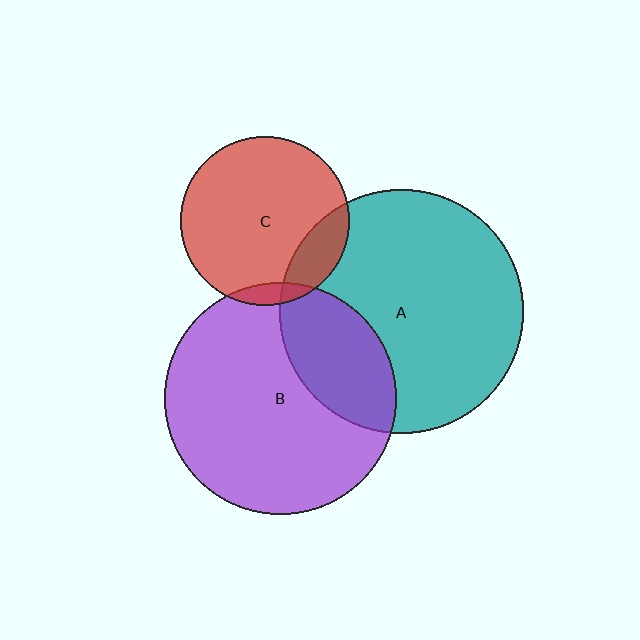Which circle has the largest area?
Circle A (teal).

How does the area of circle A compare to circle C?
Approximately 2.1 times.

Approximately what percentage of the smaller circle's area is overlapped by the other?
Approximately 15%.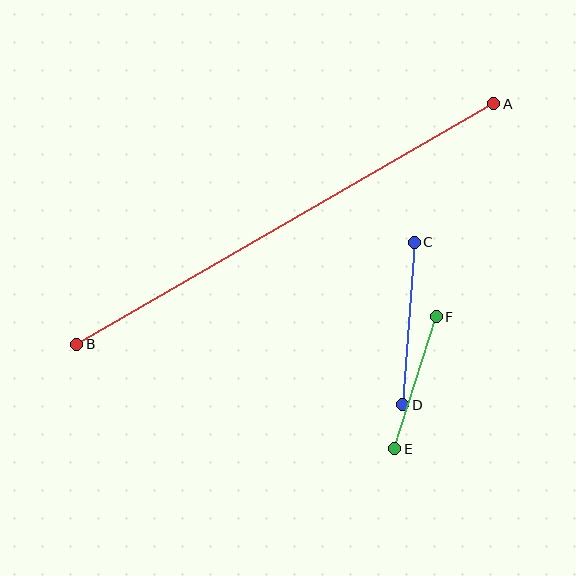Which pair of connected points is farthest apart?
Points A and B are farthest apart.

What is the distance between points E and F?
The distance is approximately 138 pixels.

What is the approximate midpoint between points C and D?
The midpoint is at approximately (408, 323) pixels.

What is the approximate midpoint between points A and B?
The midpoint is at approximately (285, 224) pixels.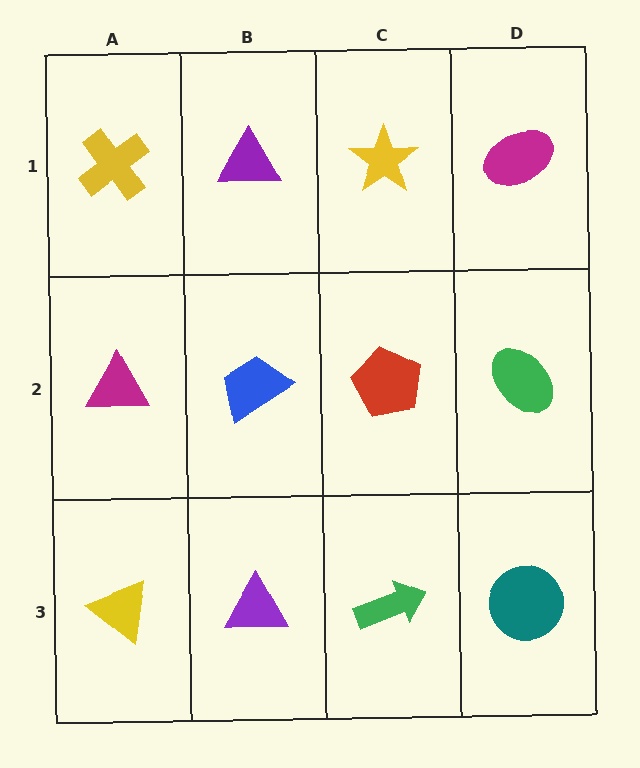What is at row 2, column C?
A red pentagon.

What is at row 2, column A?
A magenta triangle.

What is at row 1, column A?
A yellow cross.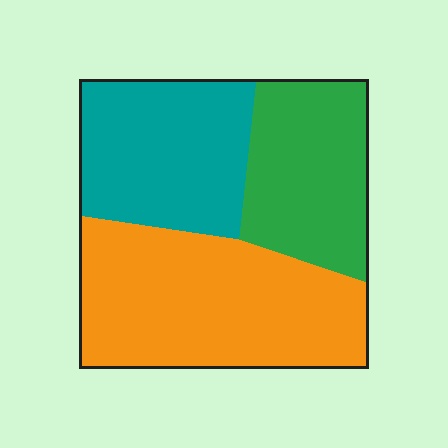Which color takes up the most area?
Orange, at roughly 45%.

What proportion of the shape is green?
Green takes up about one quarter (1/4) of the shape.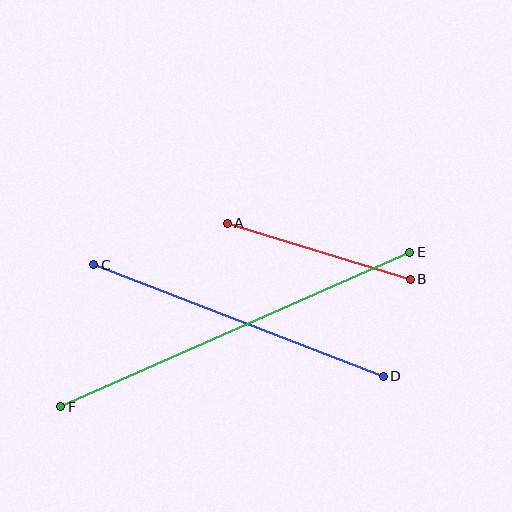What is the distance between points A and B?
The distance is approximately 191 pixels.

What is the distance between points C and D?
The distance is approximately 310 pixels.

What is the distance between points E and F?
The distance is approximately 382 pixels.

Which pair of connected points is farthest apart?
Points E and F are farthest apart.